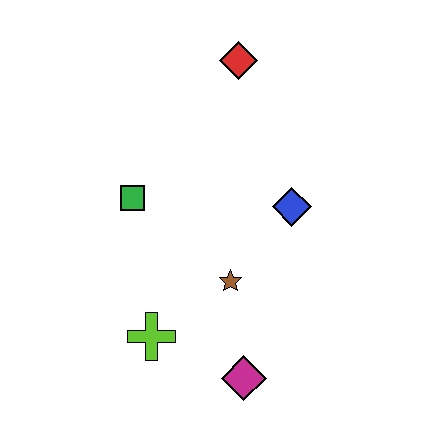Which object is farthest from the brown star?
The red diamond is farthest from the brown star.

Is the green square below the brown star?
No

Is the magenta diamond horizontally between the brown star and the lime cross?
No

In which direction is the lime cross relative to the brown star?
The lime cross is to the left of the brown star.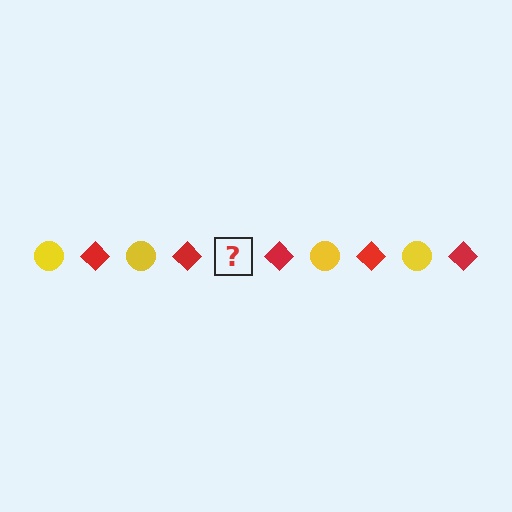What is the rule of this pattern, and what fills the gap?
The rule is that the pattern alternates between yellow circle and red diamond. The gap should be filled with a yellow circle.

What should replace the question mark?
The question mark should be replaced with a yellow circle.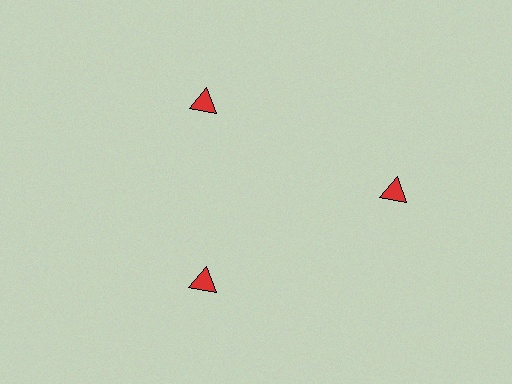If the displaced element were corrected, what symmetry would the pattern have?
It would have 3-fold rotational symmetry — the pattern would map onto itself every 120 degrees.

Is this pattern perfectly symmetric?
No. The 3 red triangles are arranged in a ring, but one element near the 3 o'clock position is pushed outward from the center, breaking the 3-fold rotational symmetry.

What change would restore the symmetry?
The symmetry would be restored by moving it inward, back onto the ring so that all 3 triangles sit at equal angles and equal distance from the center.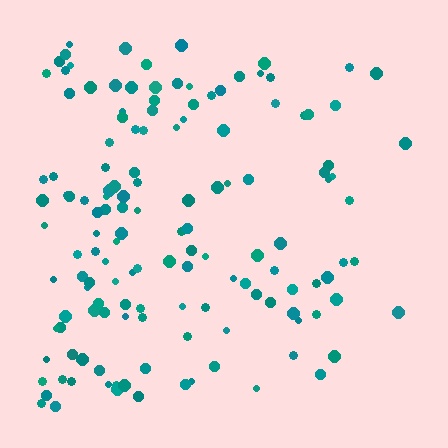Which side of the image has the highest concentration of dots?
The left.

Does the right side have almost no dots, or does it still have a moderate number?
Still a moderate number, just noticeably fewer than the left.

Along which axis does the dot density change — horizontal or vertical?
Horizontal.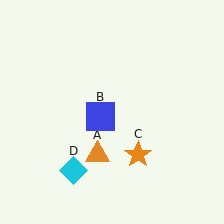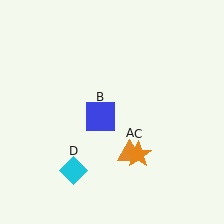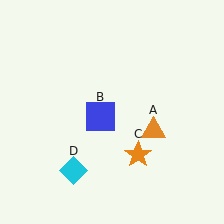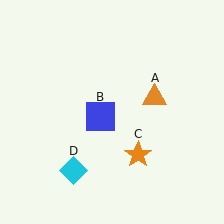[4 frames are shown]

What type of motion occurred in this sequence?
The orange triangle (object A) rotated counterclockwise around the center of the scene.